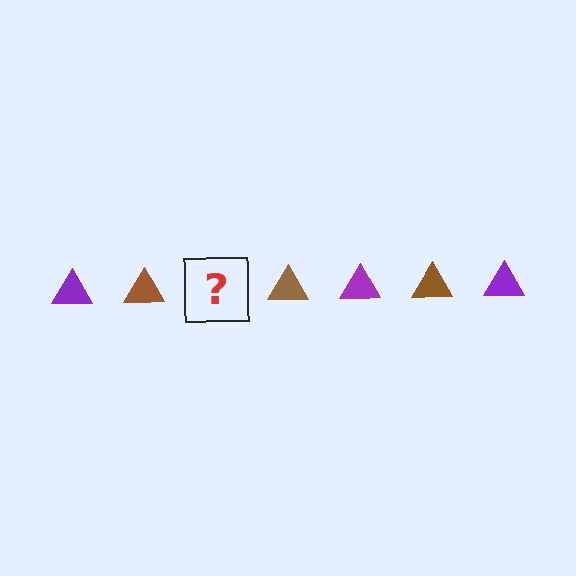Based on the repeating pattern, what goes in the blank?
The blank should be a purple triangle.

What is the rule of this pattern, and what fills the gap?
The rule is that the pattern cycles through purple, brown triangles. The gap should be filled with a purple triangle.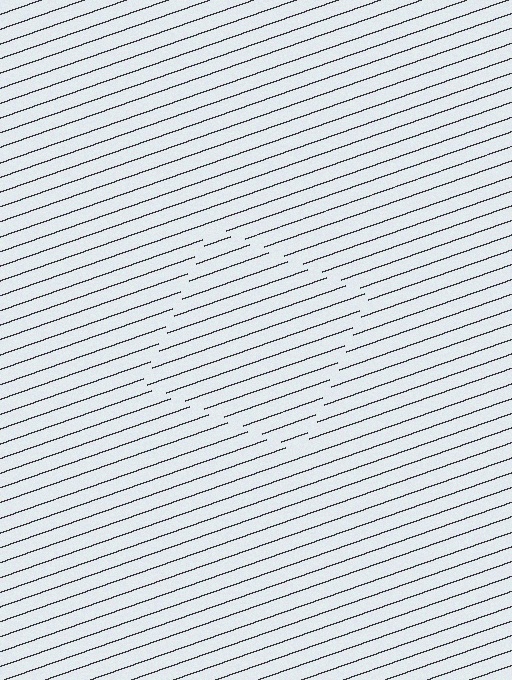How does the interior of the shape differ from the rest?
The interior of the shape contains the same grating, shifted by half a period — the contour is defined by the phase discontinuity where line-ends from the inner and outer gratings abut.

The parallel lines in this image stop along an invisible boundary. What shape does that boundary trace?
An illusory square. The interior of the shape contains the same grating, shifted by half a period — the contour is defined by the phase discontinuity where line-ends from the inner and outer gratings abut.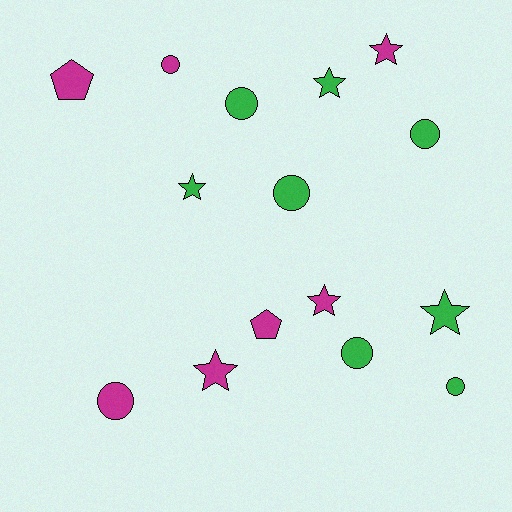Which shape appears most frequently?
Circle, with 7 objects.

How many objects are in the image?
There are 15 objects.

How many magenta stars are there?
There are 3 magenta stars.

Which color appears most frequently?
Green, with 8 objects.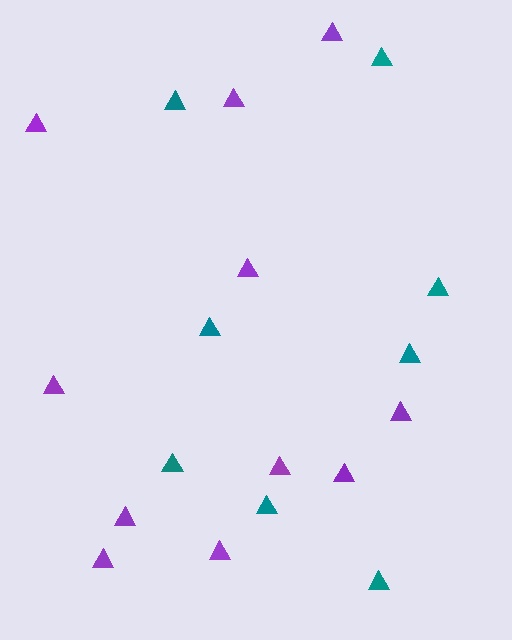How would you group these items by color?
There are 2 groups: one group of teal triangles (8) and one group of purple triangles (11).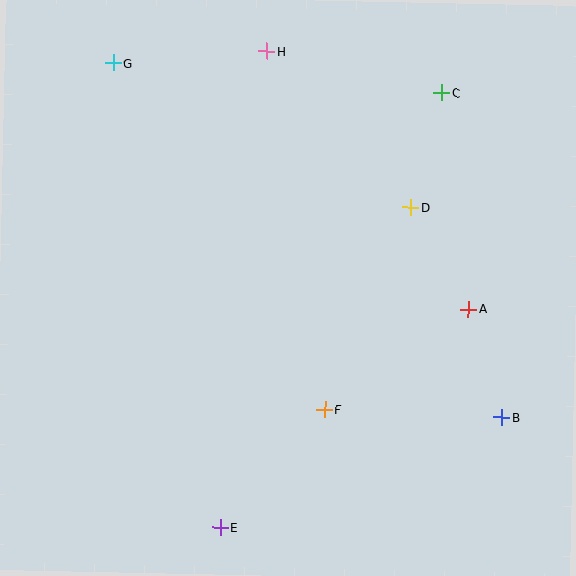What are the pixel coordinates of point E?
Point E is at (220, 528).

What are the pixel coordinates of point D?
Point D is at (411, 207).